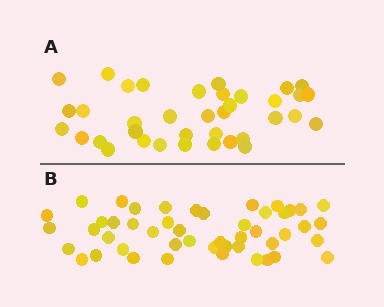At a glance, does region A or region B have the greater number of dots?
Region B (the bottom region) has more dots.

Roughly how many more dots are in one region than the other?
Region B has roughly 12 or so more dots than region A.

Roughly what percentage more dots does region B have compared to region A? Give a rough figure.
About 30% more.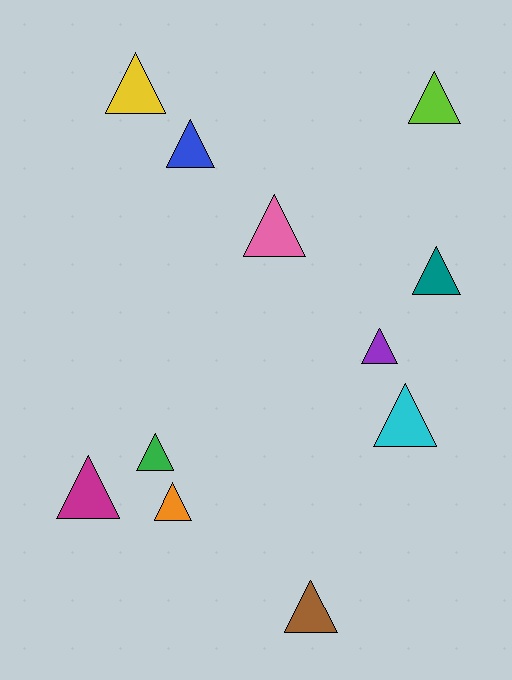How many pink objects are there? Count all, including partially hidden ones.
There is 1 pink object.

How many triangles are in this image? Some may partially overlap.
There are 11 triangles.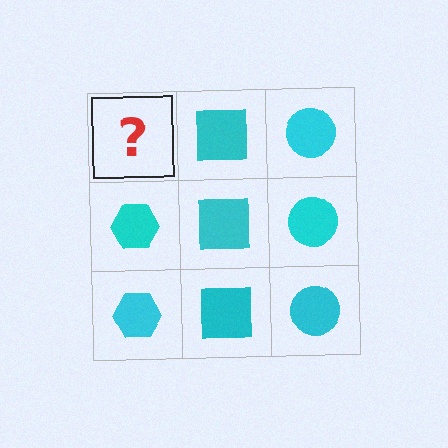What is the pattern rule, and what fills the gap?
The rule is that each column has a consistent shape. The gap should be filled with a cyan hexagon.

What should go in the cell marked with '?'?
The missing cell should contain a cyan hexagon.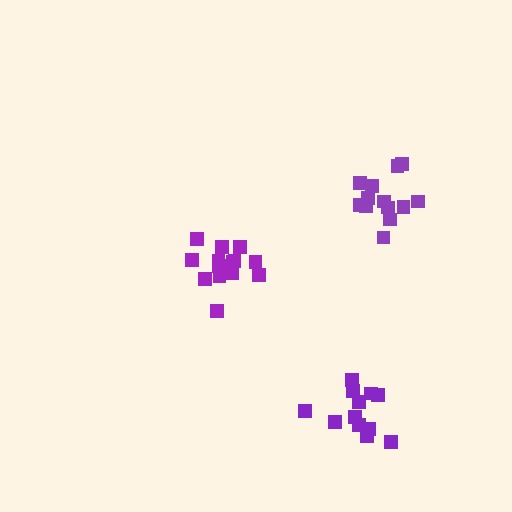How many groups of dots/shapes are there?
There are 3 groups.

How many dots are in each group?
Group 1: 15 dots, Group 2: 13 dots, Group 3: 12 dots (40 total).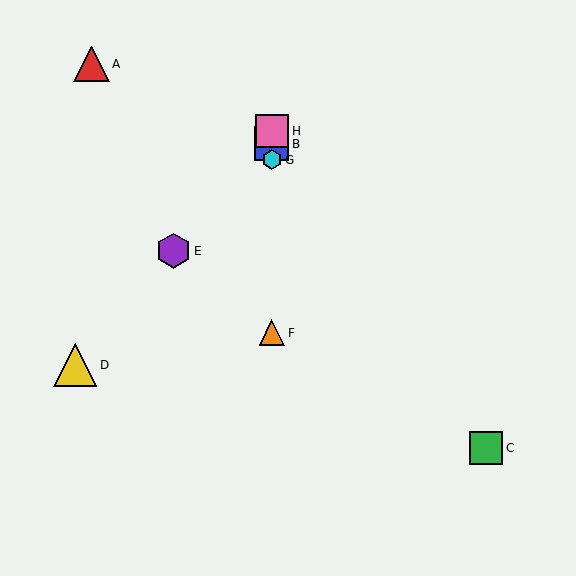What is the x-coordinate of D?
Object D is at x≈75.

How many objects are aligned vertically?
4 objects (B, F, G, H) are aligned vertically.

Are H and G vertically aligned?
Yes, both are at x≈272.